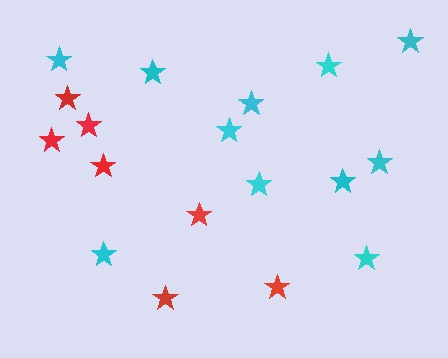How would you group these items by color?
There are 2 groups: one group of red stars (7) and one group of cyan stars (11).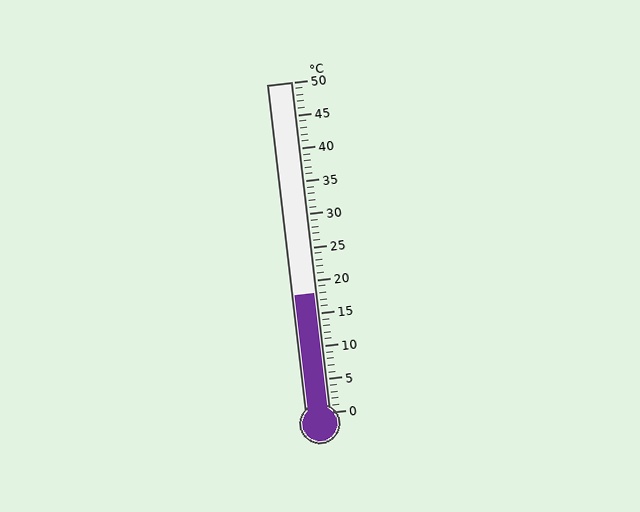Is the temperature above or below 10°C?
The temperature is above 10°C.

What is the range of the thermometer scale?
The thermometer scale ranges from 0°C to 50°C.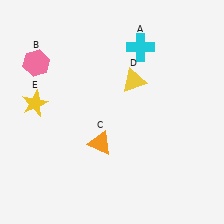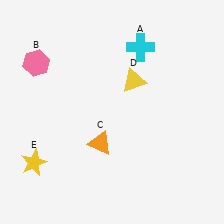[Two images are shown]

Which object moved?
The yellow star (E) moved down.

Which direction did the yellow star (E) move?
The yellow star (E) moved down.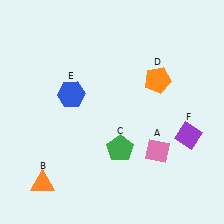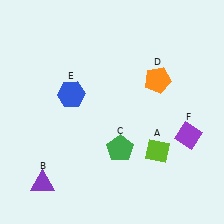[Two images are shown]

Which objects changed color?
A changed from pink to lime. B changed from orange to purple.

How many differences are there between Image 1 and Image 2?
There are 2 differences between the two images.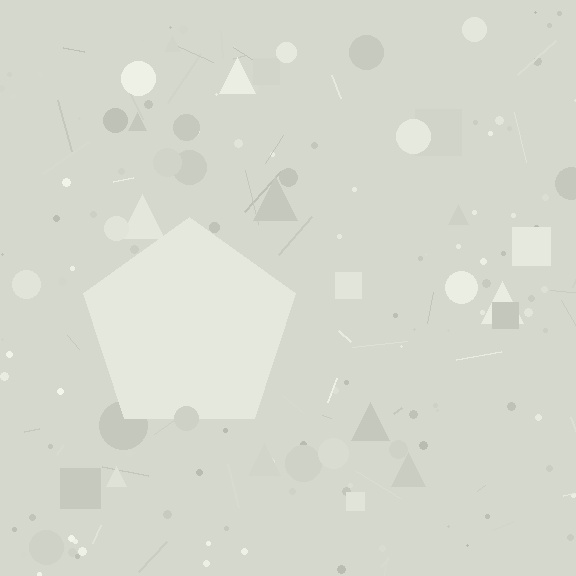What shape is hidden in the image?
A pentagon is hidden in the image.